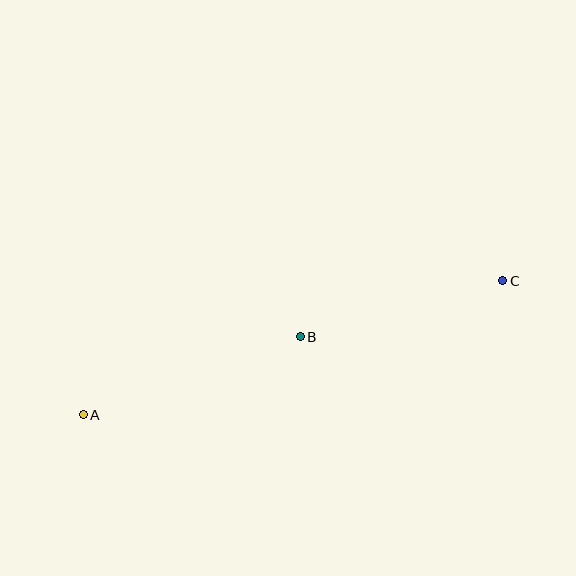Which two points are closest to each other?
Points B and C are closest to each other.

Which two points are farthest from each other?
Points A and C are farthest from each other.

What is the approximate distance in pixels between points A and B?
The distance between A and B is approximately 230 pixels.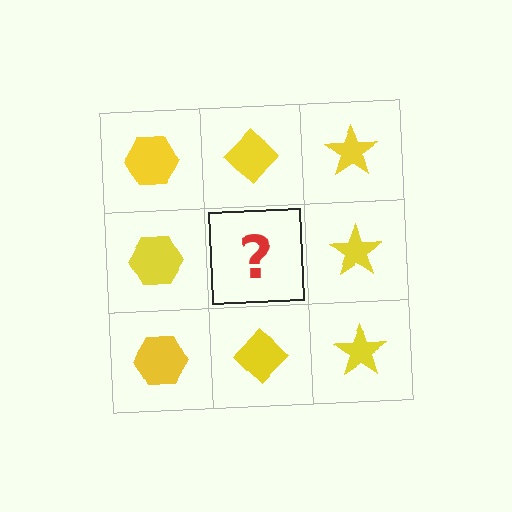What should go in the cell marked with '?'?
The missing cell should contain a yellow diamond.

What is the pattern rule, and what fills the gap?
The rule is that each column has a consistent shape. The gap should be filled with a yellow diamond.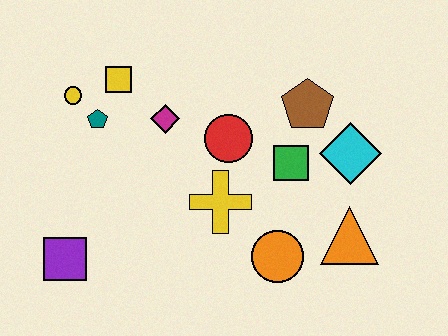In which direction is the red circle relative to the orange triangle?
The red circle is to the left of the orange triangle.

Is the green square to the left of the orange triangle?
Yes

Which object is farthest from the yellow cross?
The yellow circle is farthest from the yellow cross.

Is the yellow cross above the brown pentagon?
No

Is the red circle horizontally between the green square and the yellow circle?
Yes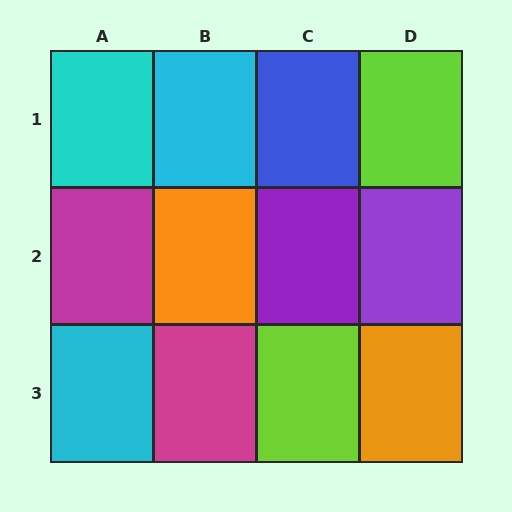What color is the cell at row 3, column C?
Lime.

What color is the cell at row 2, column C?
Purple.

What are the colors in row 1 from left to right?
Cyan, cyan, blue, lime.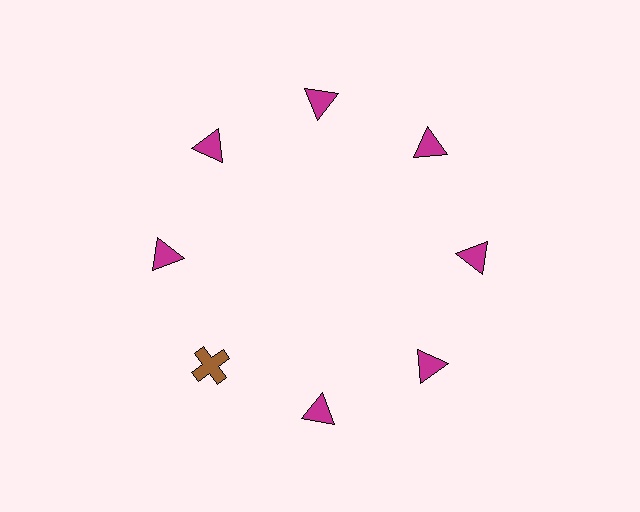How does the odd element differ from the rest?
It differs in both color (brown instead of magenta) and shape (cross instead of triangle).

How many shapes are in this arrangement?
There are 8 shapes arranged in a ring pattern.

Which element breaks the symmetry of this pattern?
The brown cross at roughly the 8 o'clock position breaks the symmetry. All other shapes are magenta triangles.